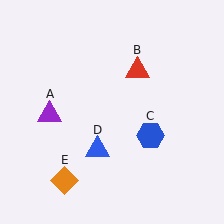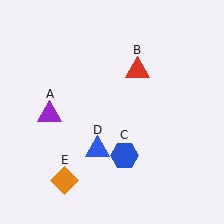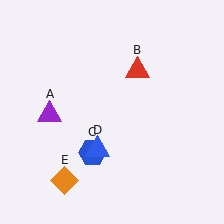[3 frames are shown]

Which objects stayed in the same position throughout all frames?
Purple triangle (object A) and red triangle (object B) and blue triangle (object D) and orange diamond (object E) remained stationary.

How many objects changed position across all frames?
1 object changed position: blue hexagon (object C).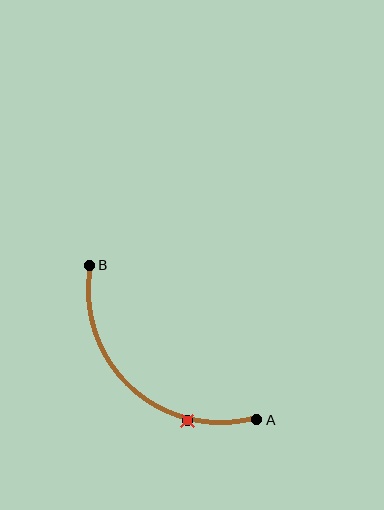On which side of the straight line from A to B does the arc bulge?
The arc bulges below and to the left of the straight line connecting A and B.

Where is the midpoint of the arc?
The arc midpoint is the point on the curve farthest from the straight line joining A and B. It sits below and to the left of that line.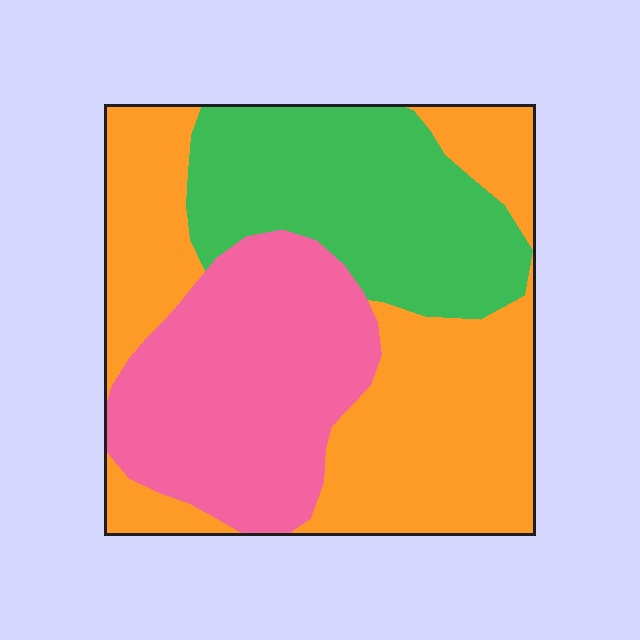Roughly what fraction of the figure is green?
Green takes up between a sixth and a third of the figure.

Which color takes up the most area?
Orange, at roughly 40%.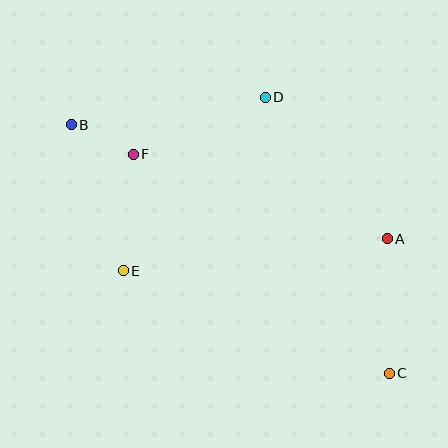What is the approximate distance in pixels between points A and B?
The distance between A and B is approximately 336 pixels.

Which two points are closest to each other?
Points B and F are closest to each other.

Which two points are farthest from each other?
Points B and C are farthest from each other.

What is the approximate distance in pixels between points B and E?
The distance between B and E is approximately 155 pixels.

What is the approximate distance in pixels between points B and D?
The distance between B and D is approximately 196 pixels.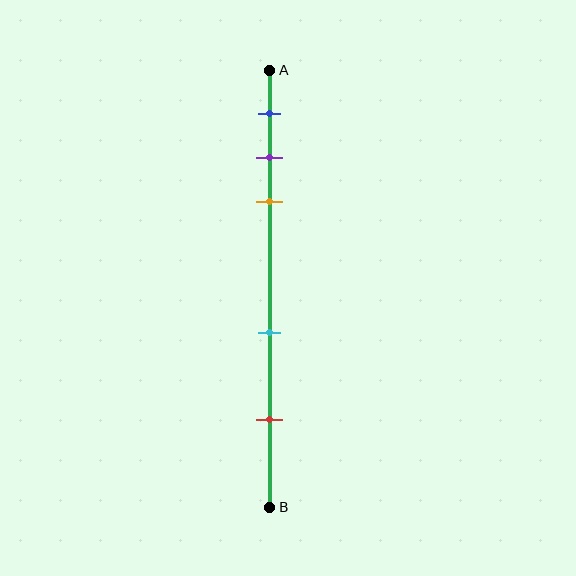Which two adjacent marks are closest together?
The purple and orange marks are the closest adjacent pair.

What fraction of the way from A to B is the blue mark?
The blue mark is approximately 10% (0.1) of the way from A to B.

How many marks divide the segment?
There are 5 marks dividing the segment.